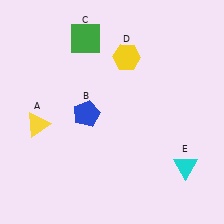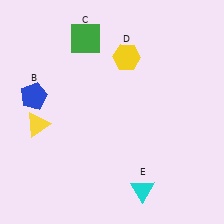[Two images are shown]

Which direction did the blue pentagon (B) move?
The blue pentagon (B) moved left.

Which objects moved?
The objects that moved are: the blue pentagon (B), the cyan triangle (E).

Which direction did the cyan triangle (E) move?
The cyan triangle (E) moved left.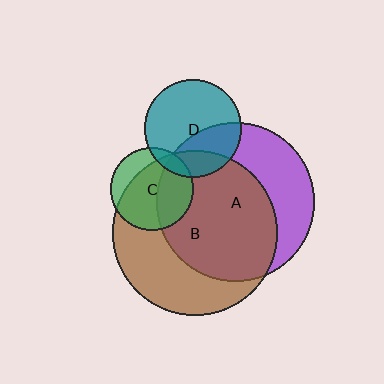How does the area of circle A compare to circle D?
Approximately 2.6 times.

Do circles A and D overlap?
Yes.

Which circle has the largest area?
Circle B (brown).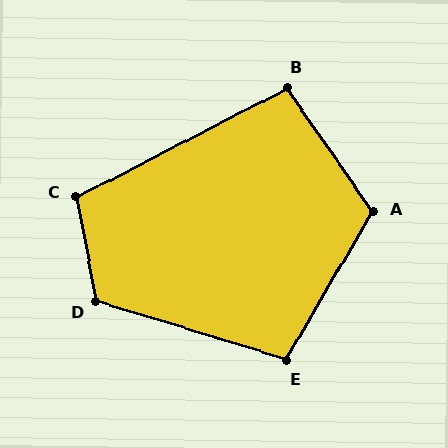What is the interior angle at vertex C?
Approximately 107 degrees (obtuse).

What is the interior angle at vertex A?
Approximately 115 degrees (obtuse).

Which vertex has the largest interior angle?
D, at approximately 117 degrees.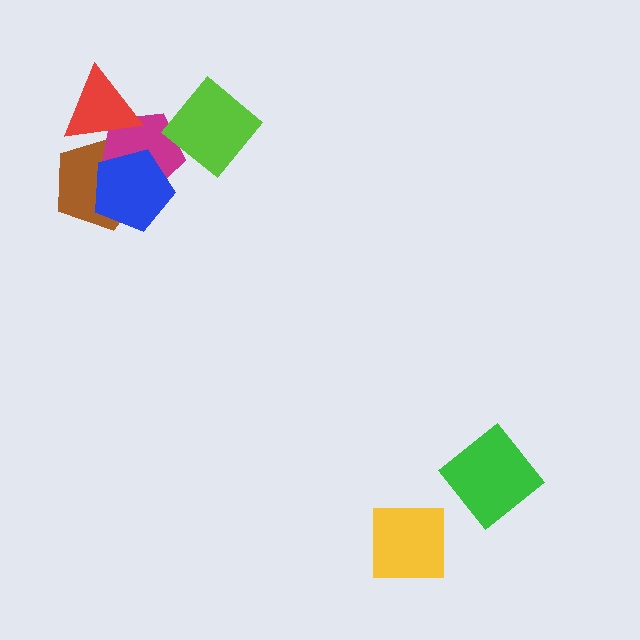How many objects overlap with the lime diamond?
0 objects overlap with the lime diamond.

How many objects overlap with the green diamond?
0 objects overlap with the green diamond.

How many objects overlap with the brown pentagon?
3 objects overlap with the brown pentagon.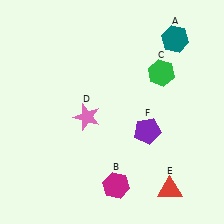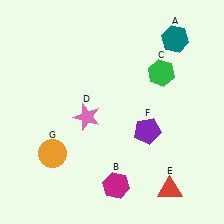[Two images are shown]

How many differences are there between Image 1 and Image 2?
There is 1 difference between the two images.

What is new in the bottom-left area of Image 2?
An orange circle (G) was added in the bottom-left area of Image 2.